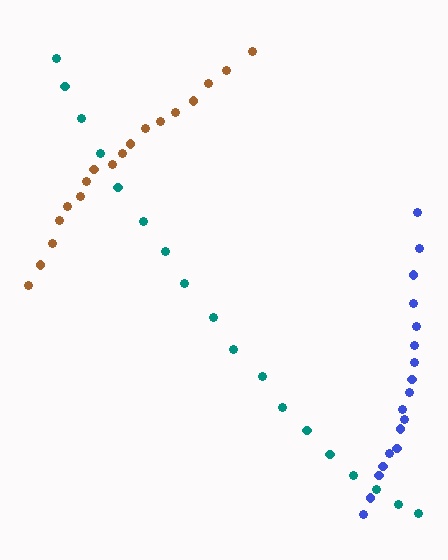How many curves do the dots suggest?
There are 3 distinct paths.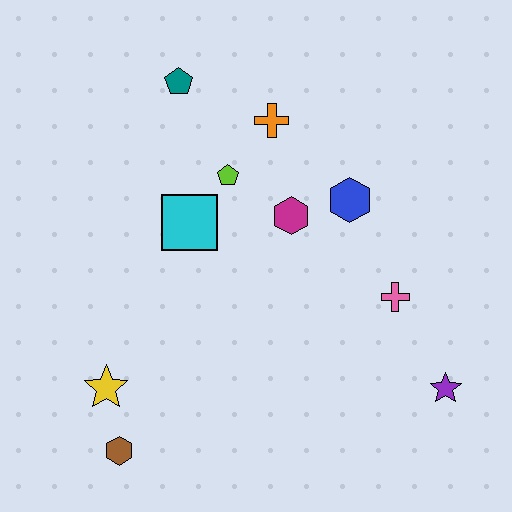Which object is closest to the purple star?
The pink cross is closest to the purple star.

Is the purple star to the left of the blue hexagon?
No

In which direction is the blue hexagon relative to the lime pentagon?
The blue hexagon is to the right of the lime pentagon.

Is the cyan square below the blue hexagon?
Yes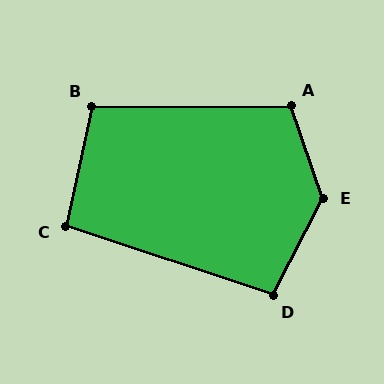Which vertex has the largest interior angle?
E, at approximately 134 degrees.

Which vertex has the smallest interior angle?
C, at approximately 96 degrees.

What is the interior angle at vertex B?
Approximately 103 degrees (obtuse).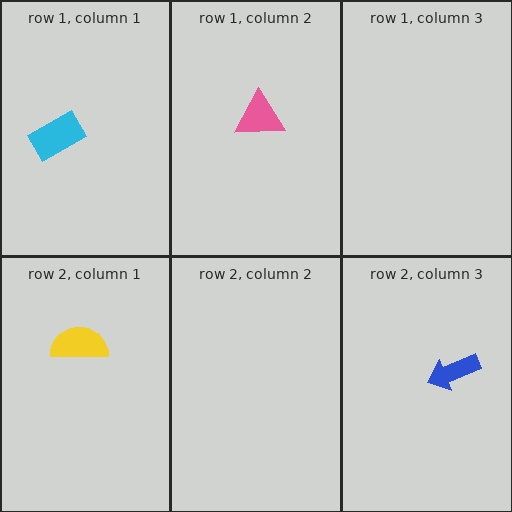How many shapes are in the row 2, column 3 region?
1.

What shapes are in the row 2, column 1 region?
The yellow semicircle.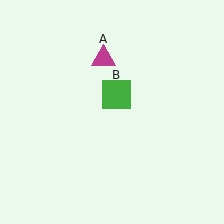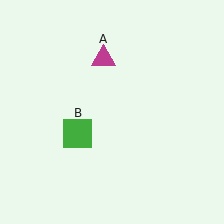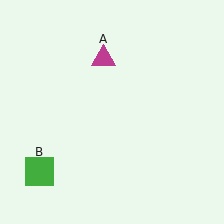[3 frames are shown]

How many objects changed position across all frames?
1 object changed position: green square (object B).